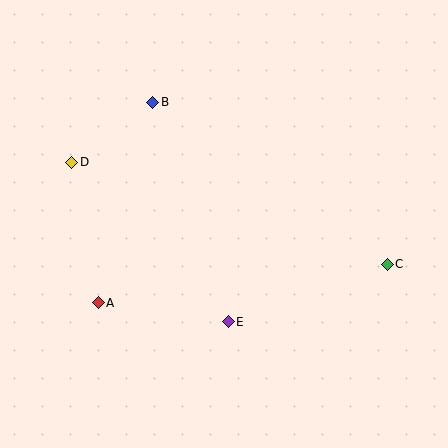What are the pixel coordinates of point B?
Point B is at (153, 102).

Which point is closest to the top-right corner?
Point C is closest to the top-right corner.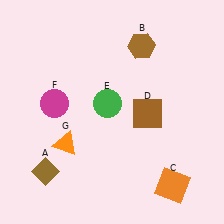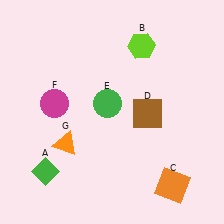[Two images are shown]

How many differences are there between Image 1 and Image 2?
There are 2 differences between the two images.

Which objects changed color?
A changed from brown to green. B changed from brown to lime.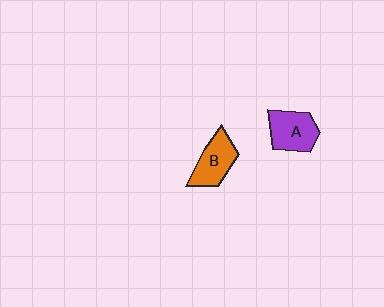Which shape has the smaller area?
Shape B (orange).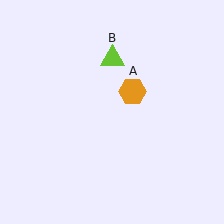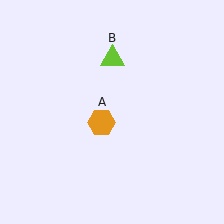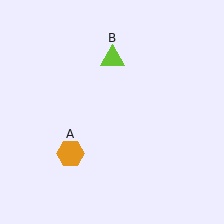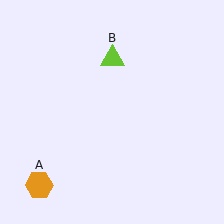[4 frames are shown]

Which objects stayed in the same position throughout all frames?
Lime triangle (object B) remained stationary.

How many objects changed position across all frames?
1 object changed position: orange hexagon (object A).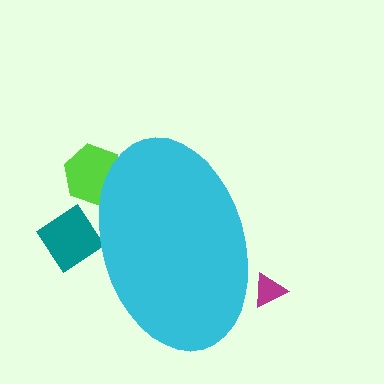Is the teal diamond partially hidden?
Yes, the teal diamond is partially hidden behind the cyan ellipse.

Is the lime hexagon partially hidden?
Yes, the lime hexagon is partially hidden behind the cyan ellipse.